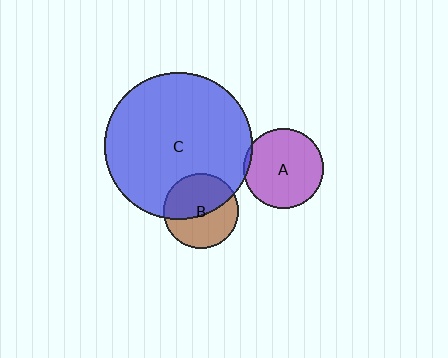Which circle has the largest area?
Circle C (blue).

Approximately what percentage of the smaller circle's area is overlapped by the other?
Approximately 50%.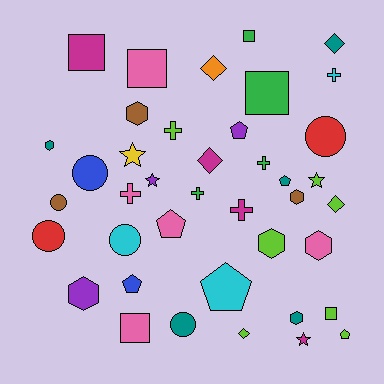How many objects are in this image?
There are 40 objects.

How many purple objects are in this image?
There are 3 purple objects.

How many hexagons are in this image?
There are 7 hexagons.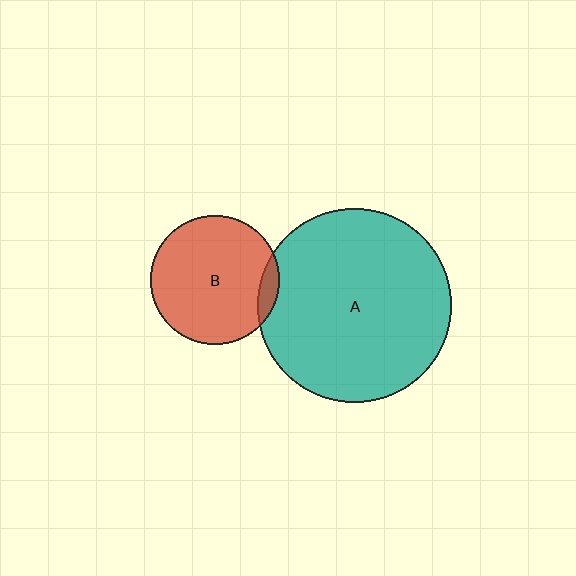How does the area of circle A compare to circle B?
Approximately 2.3 times.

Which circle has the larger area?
Circle A (teal).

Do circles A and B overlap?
Yes.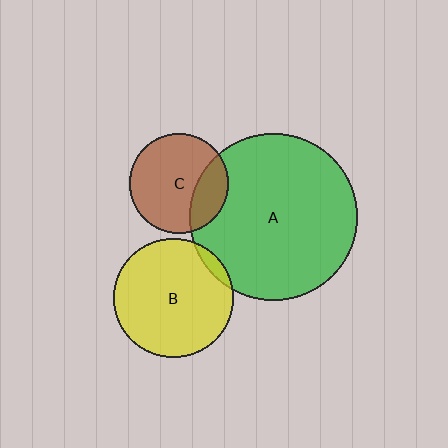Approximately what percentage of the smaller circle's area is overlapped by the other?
Approximately 5%.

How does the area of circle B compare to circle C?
Approximately 1.4 times.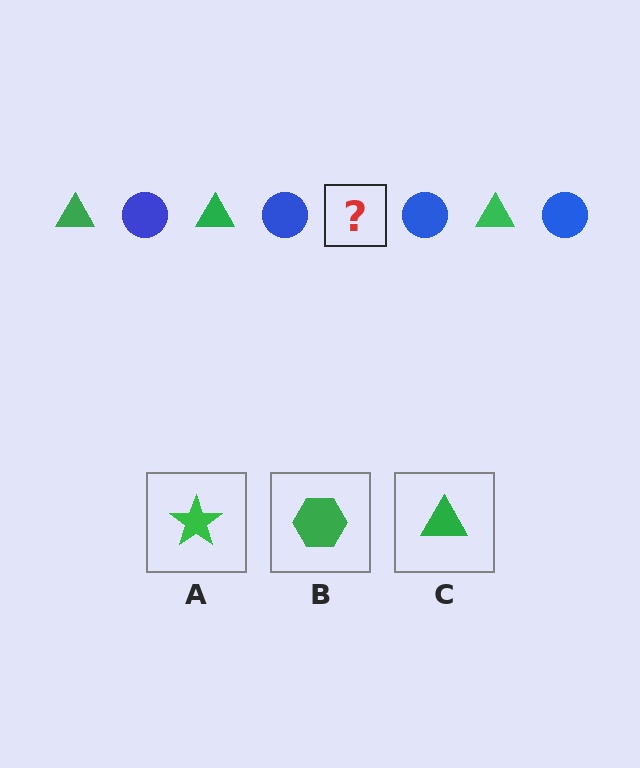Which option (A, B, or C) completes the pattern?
C.